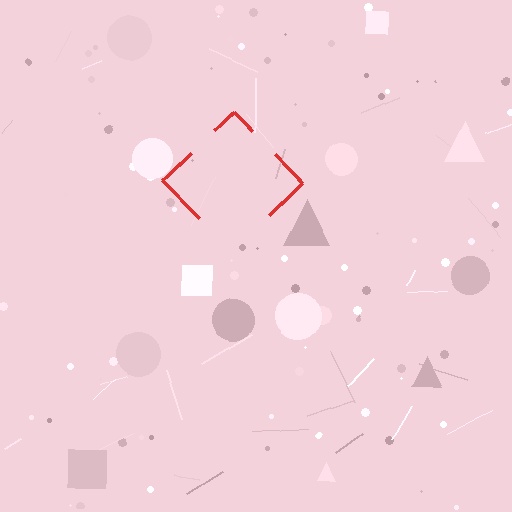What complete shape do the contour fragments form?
The contour fragments form a diamond.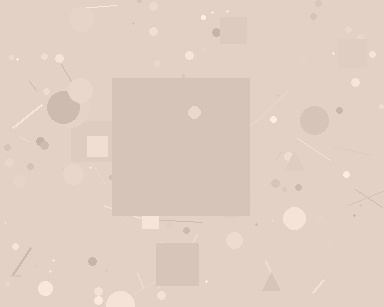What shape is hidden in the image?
A square is hidden in the image.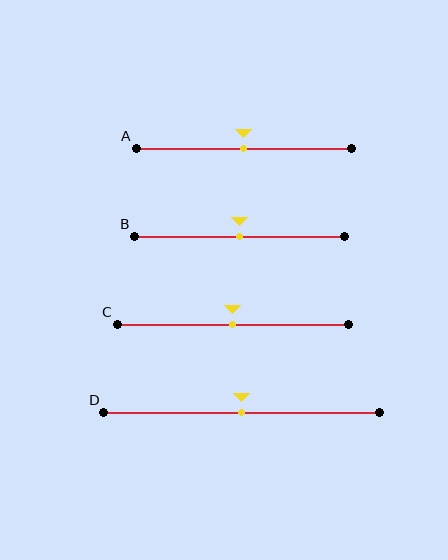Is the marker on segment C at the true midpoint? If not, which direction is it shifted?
Yes, the marker on segment C is at the true midpoint.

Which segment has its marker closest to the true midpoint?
Segment A has its marker closest to the true midpoint.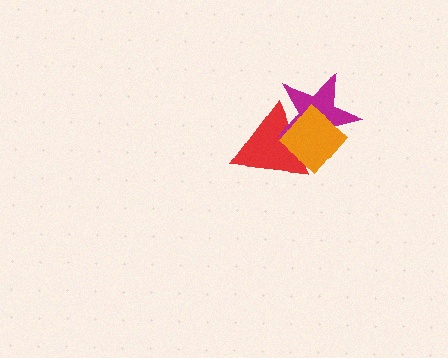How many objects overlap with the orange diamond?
2 objects overlap with the orange diamond.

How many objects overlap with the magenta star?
2 objects overlap with the magenta star.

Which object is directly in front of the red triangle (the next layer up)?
The magenta star is directly in front of the red triangle.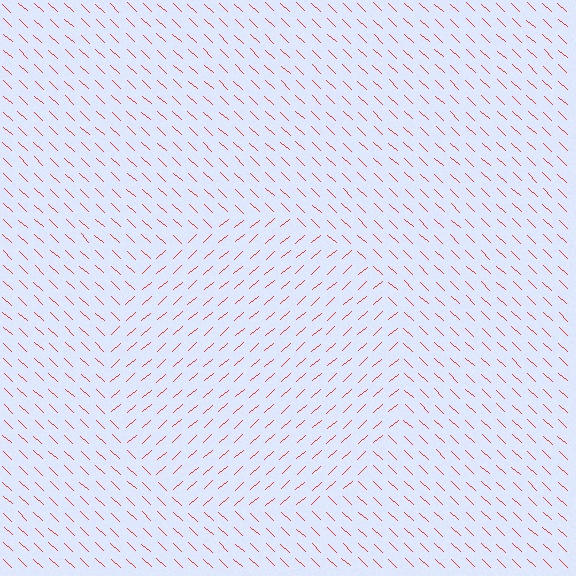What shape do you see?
I see a circle.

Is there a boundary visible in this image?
Yes, there is a texture boundary formed by a change in line orientation.